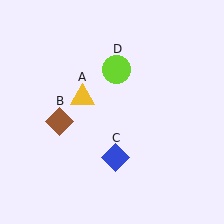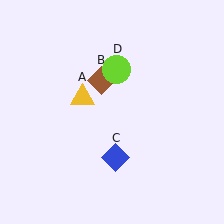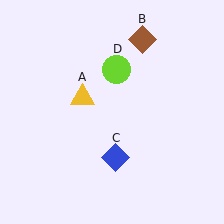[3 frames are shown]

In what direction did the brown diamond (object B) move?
The brown diamond (object B) moved up and to the right.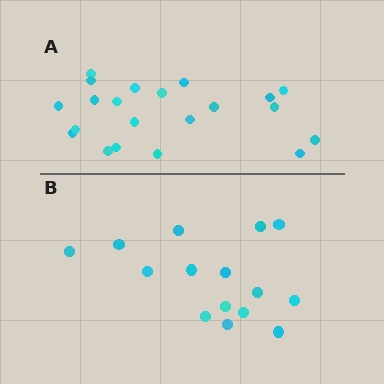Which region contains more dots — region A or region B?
Region A (the top region) has more dots.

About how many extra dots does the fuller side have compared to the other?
Region A has about 6 more dots than region B.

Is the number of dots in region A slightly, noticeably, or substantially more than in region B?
Region A has noticeably more, but not dramatically so. The ratio is roughly 1.4 to 1.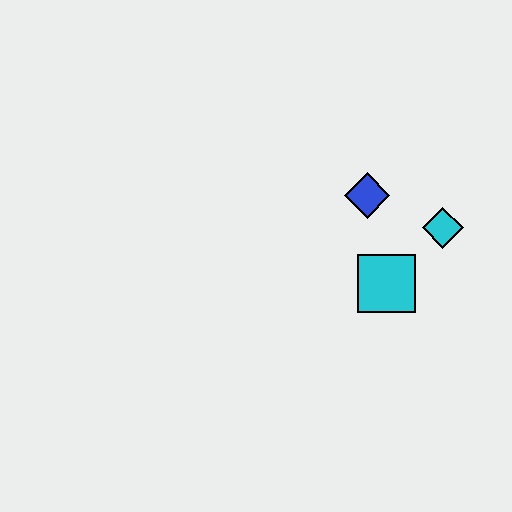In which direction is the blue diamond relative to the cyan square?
The blue diamond is above the cyan square.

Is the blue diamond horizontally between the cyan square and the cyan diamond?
No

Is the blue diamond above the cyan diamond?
Yes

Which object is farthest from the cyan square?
The blue diamond is farthest from the cyan square.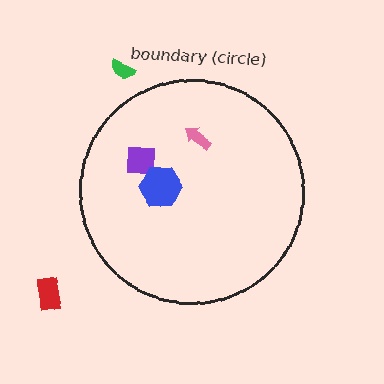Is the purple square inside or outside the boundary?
Inside.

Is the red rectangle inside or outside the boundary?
Outside.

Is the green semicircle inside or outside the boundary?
Outside.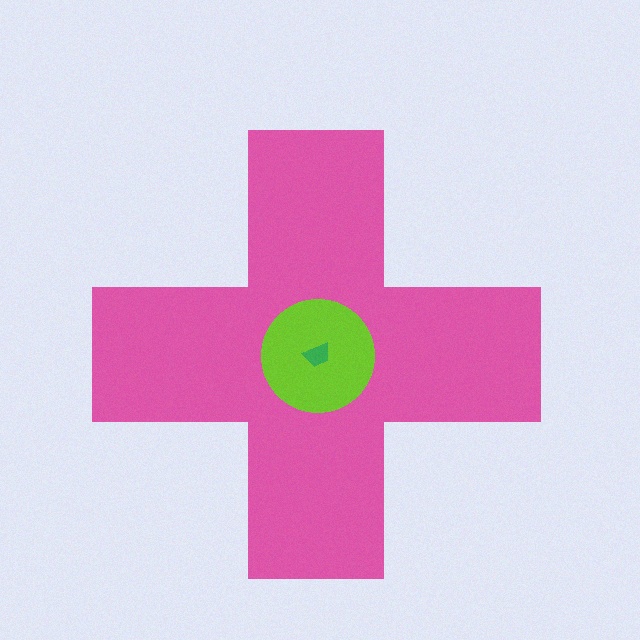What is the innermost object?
The green trapezoid.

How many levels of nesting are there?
3.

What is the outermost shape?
The pink cross.